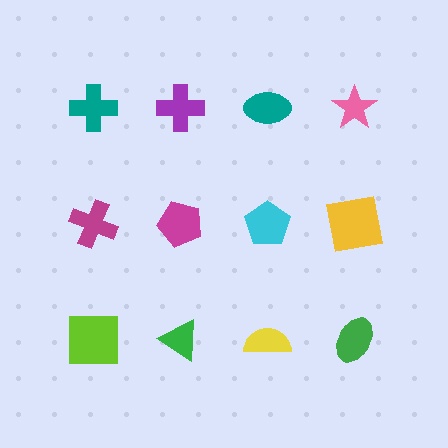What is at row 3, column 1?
A lime square.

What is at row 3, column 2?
A green triangle.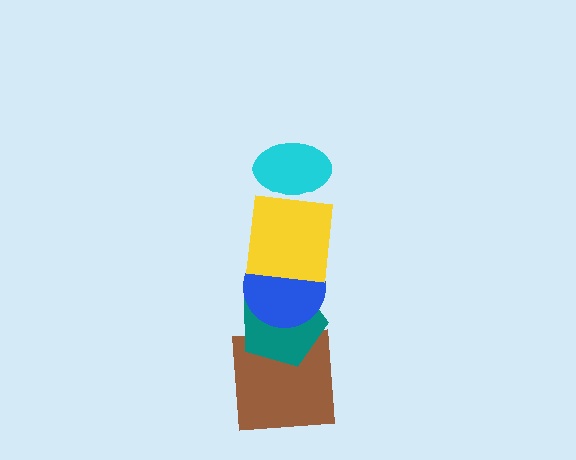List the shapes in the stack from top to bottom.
From top to bottom: the cyan ellipse, the yellow square, the blue circle, the teal pentagon, the brown square.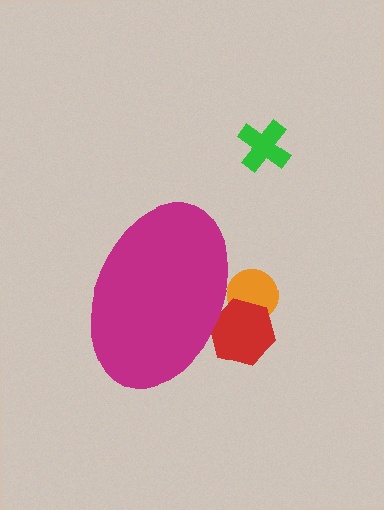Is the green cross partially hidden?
No, the green cross is fully visible.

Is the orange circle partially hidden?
Yes, the orange circle is partially hidden behind the magenta ellipse.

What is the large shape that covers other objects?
A magenta ellipse.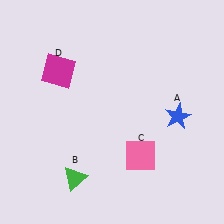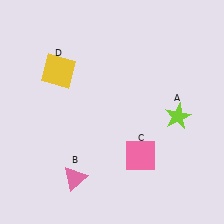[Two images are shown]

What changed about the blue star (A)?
In Image 1, A is blue. In Image 2, it changed to lime.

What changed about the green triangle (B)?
In Image 1, B is green. In Image 2, it changed to pink.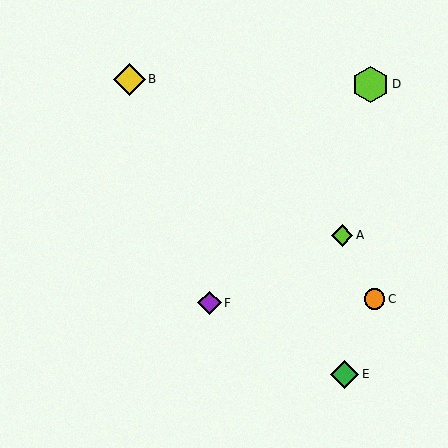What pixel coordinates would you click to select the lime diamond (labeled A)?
Click at (342, 235) to select the lime diamond A.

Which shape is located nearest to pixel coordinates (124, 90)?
The yellow diamond (labeled B) at (129, 79) is nearest to that location.